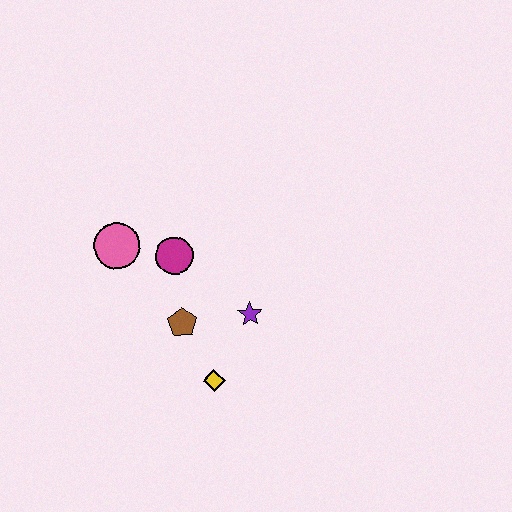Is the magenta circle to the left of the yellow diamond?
Yes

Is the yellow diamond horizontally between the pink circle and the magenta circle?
No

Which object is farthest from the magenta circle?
The yellow diamond is farthest from the magenta circle.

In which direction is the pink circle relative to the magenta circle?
The pink circle is to the left of the magenta circle.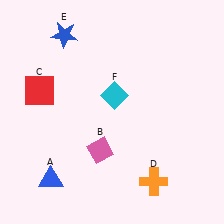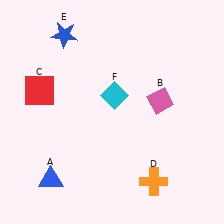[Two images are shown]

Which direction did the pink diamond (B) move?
The pink diamond (B) moved right.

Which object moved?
The pink diamond (B) moved right.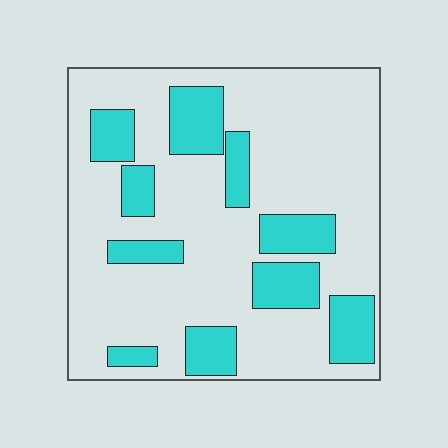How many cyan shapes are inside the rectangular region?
10.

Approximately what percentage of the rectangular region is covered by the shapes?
Approximately 25%.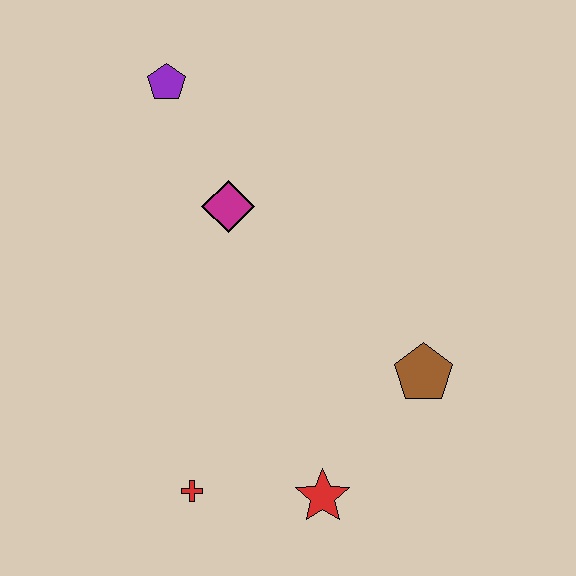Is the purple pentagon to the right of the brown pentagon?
No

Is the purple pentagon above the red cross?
Yes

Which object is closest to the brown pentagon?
The red star is closest to the brown pentagon.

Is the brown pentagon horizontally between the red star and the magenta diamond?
No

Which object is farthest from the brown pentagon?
The purple pentagon is farthest from the brown pentagon.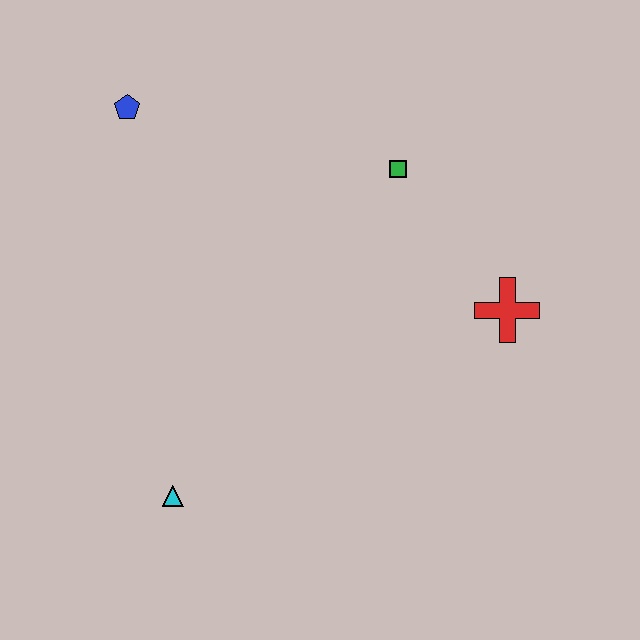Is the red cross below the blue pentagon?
Yes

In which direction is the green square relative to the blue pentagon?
The green square is to the right of the blue pentagon.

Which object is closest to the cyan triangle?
The red cross is closest to the cyan triangle.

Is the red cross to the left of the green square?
No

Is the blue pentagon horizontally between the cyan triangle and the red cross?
No